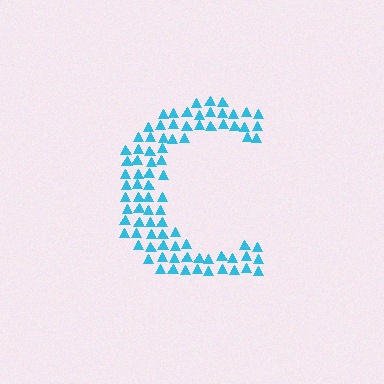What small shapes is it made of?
It is made of small triangles.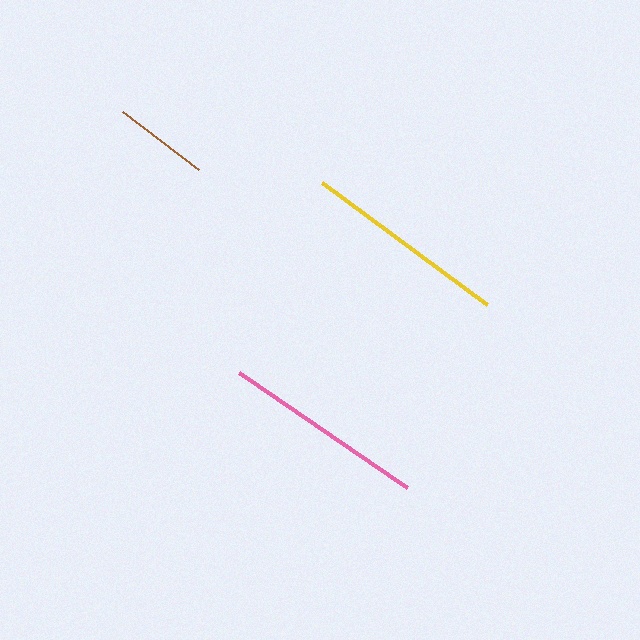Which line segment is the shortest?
The brown line is the shortest at approximately 96 pixels.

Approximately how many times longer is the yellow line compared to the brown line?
The yellow line is approximately 2.1 times the length of the brown line.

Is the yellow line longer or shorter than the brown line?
The yellow line is longer than the brown line.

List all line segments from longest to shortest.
From longest to shortest: yellow, pink, brown.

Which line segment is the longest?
The yellow line is the longest at approximately 205 pixels.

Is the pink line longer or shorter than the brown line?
The pink line is longer than the brown line.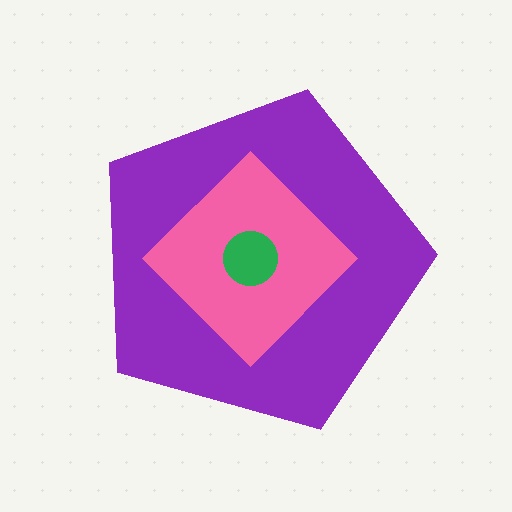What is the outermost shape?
The purple pentagon.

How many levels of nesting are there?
3.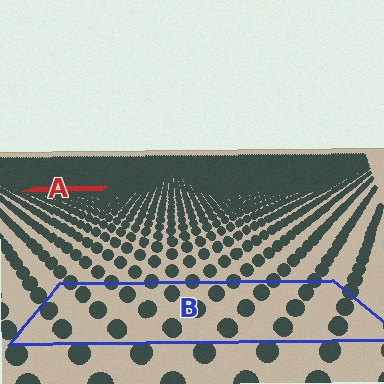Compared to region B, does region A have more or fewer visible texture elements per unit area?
Region A has more texture elements per unit area — they are packed more densely because it is farther away.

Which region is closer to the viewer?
Region B is closer. The texture elements there are larger and more spread out.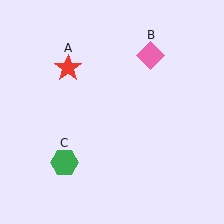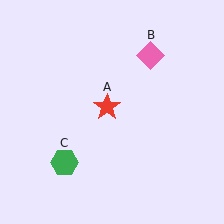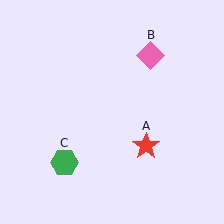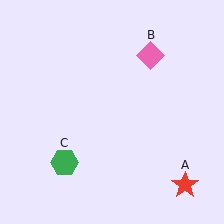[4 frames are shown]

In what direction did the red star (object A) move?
The red star (object A) moved down and to the right.